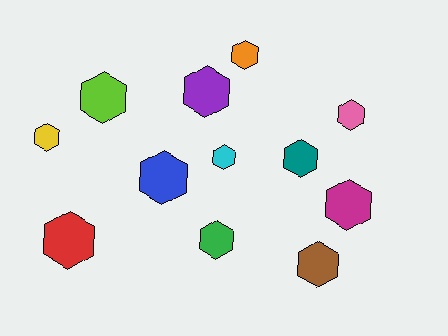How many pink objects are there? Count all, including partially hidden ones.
There is 1 pink object.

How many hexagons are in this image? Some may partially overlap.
There are 12 hexagons.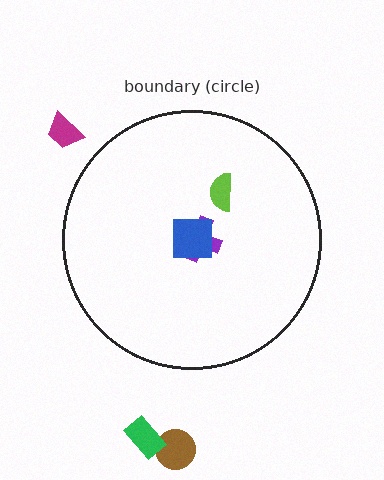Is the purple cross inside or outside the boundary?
Inside.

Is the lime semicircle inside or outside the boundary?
Inside.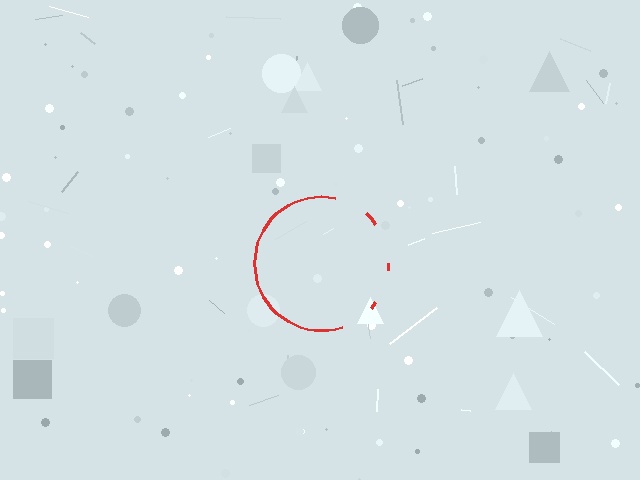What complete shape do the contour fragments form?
The contour fragments form a circle.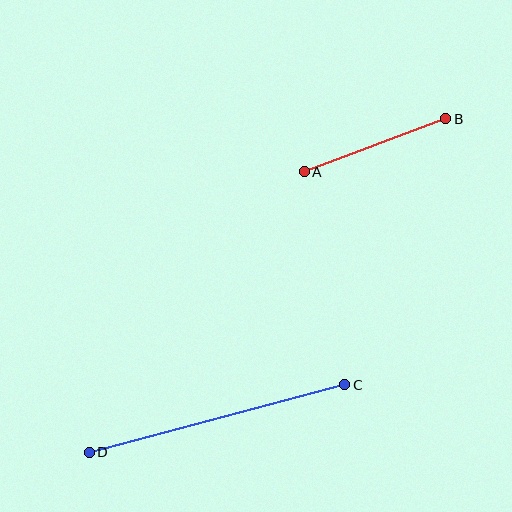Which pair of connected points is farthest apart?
Points C and D are farthest apart.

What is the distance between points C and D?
The distance is approximately 264 pixels.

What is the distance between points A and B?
The distance is approximately 151 pixels.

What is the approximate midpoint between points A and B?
The midpoint is at approximately (375, 145) pixels.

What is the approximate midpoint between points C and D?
The midpoint is at approximately (217, 419) pixels.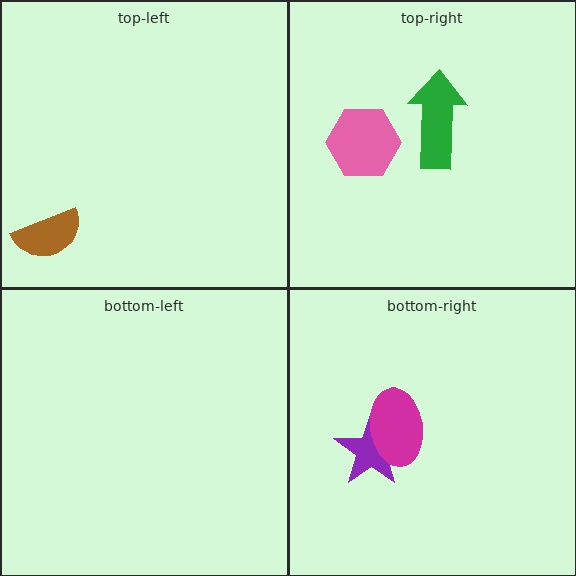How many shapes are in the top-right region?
2.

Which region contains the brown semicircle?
The top-left region.